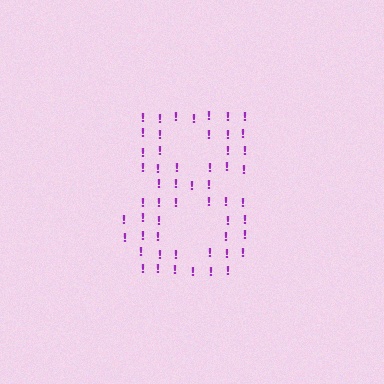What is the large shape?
The large shape is the digit 8.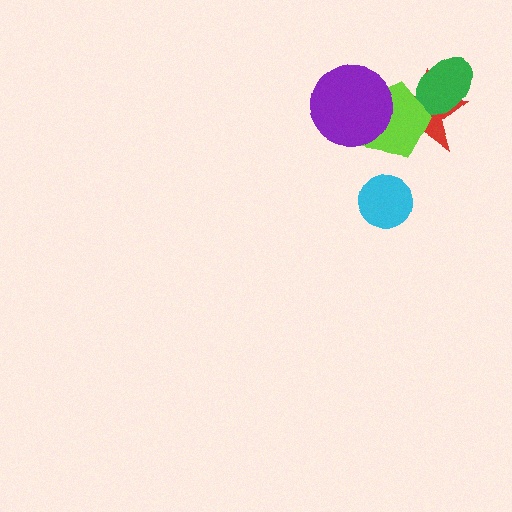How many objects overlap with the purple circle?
2 objects overlap with the purple circle.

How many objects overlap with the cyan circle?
0 objects overlap with the cyan circle.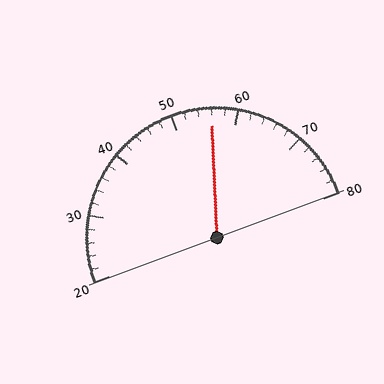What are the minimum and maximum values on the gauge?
The gauge ranges from 20 to 80.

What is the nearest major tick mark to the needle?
The nearest major tick mark is 60.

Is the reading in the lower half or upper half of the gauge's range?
The reading is in the upper half of the range (20 to 80).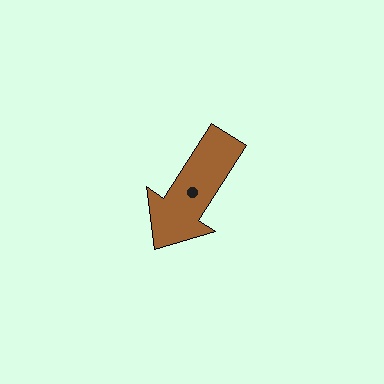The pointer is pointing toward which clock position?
Roughly 7 o'clock.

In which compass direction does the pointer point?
Southwest.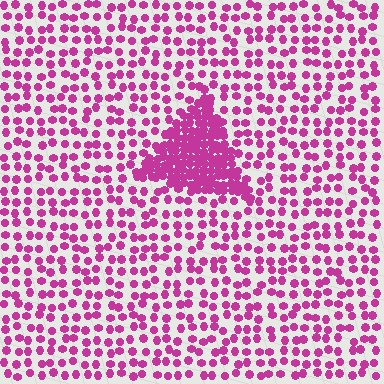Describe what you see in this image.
The image contains small magenta elements arranged at two different densities. A triangle-shaped region is visible where the elements are more densely packed than the surrounding area.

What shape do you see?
I see a triangle.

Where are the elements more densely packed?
The elements are more densely packed inside the triangle boundary.